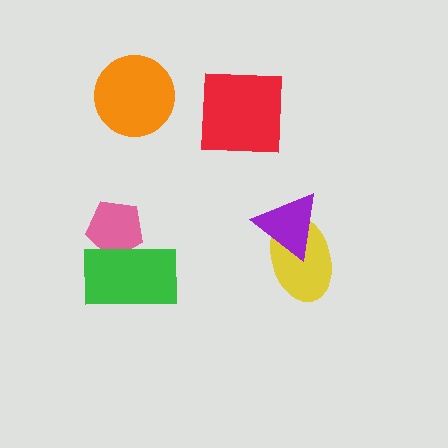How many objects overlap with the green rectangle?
1 object overlaps with the green rectangle.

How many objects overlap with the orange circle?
0 objects overlap with the orange circle.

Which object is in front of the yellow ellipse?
The purple triangle is in front of the yellow ellipse.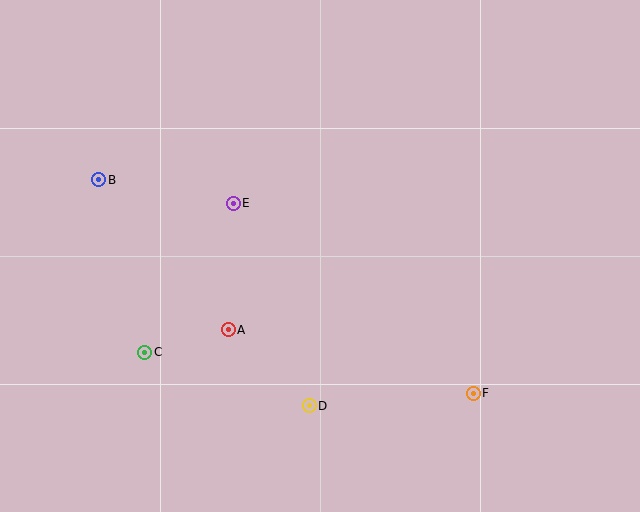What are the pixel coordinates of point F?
Point F is at (473, 393).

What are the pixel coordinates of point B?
Point B is at (99, 180).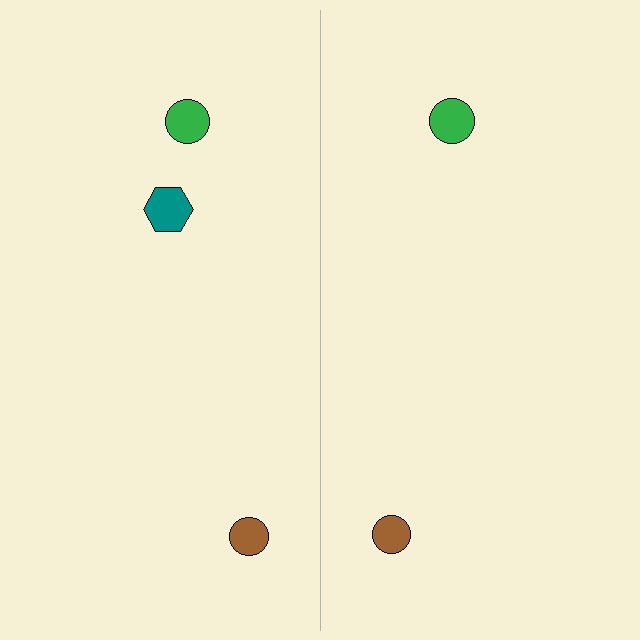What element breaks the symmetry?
A teal hexagon is missing from the right side.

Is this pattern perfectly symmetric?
No, the pattern is not perfectly symmetric. A teal hexagon is missing from the right side.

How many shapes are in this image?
There are 5 shapes in this image.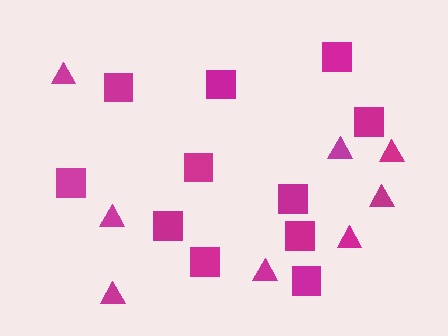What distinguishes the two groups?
There are 2 groups: one group of triangles (8) and one group of squares (11).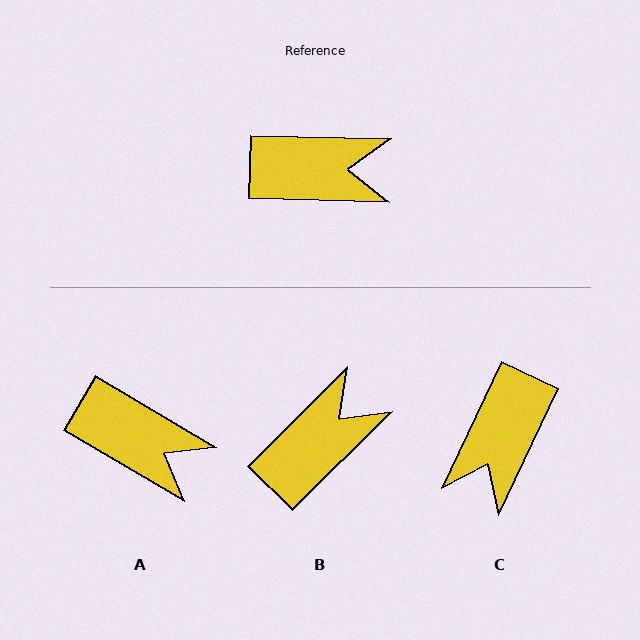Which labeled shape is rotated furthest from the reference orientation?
C, about 114 degrees away.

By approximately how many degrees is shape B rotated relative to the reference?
Approximately 46 degrees counter-clockwise.